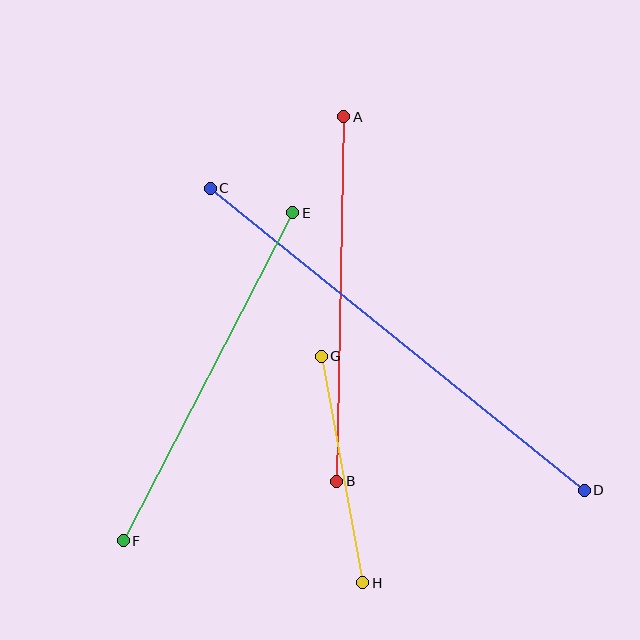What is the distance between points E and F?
The distance is approximately 369 pixels.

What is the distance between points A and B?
The distance is approximately 365 pixels.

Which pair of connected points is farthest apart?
Points C and D are farthest apart.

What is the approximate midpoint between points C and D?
The midpoint is at approximately (397, 339) pixels.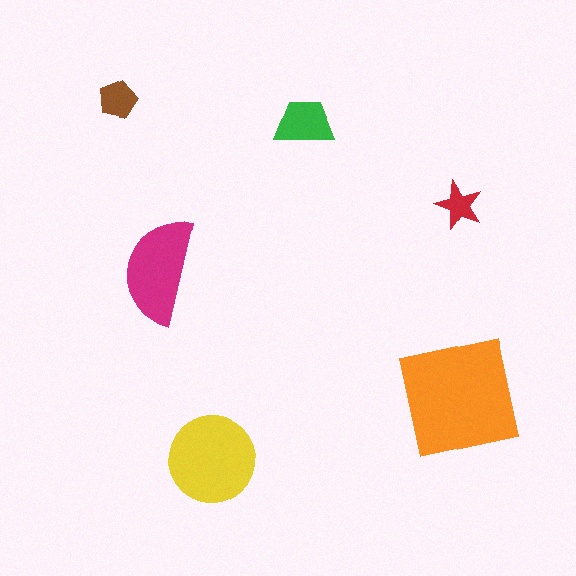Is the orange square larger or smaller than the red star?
Larger.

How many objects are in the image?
There are 6 objects in the image.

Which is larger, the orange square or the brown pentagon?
The orange square.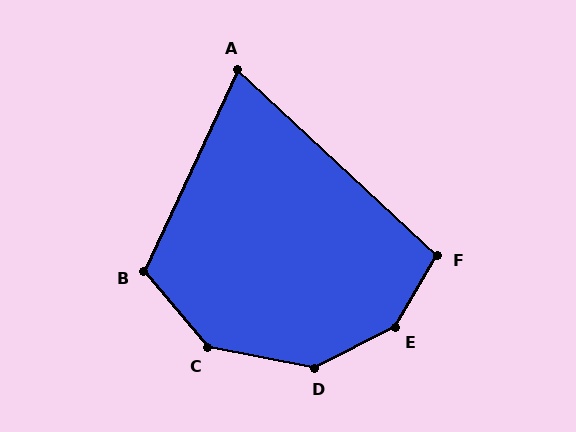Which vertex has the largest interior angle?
E, at approximately 147 degrees.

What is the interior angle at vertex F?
Approximately 103 degrees (obtuse).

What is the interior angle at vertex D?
Approximately 142 degrees (obtuse).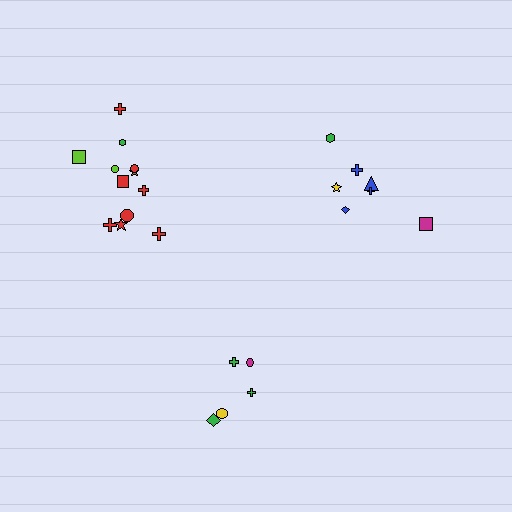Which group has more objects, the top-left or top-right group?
The top-left group.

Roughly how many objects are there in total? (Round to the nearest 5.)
Roughly 25 objects in total.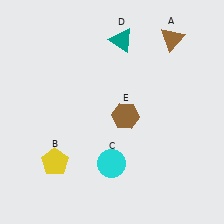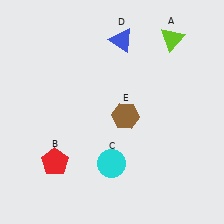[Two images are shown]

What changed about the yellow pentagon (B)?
In Image 1, B is yellow. In Image 2, it changed to red.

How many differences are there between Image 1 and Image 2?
There are 3 differences between the two images.